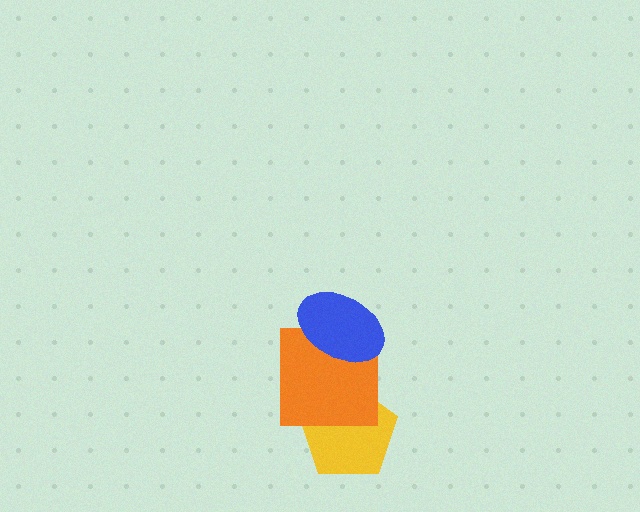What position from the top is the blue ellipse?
The blue ellipse is 1st from the top.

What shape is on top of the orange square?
The blue ellipse is on top of the orange square.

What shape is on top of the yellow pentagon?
The orange square is on top of the yellow pentagon.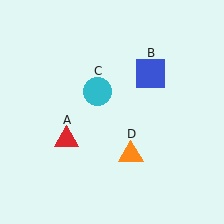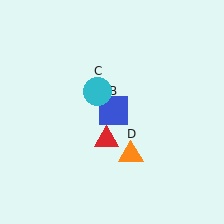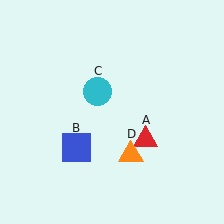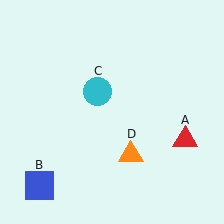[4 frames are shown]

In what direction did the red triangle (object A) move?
The red triangle (object A) moved right.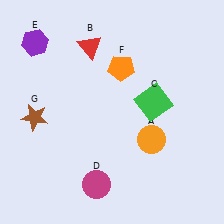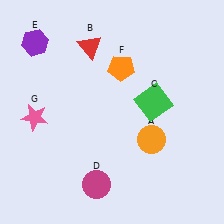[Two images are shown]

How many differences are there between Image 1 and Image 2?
There is 1 difference between the two images.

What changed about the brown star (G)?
In Image 1, G is brown. In Image 2, it changed to pink.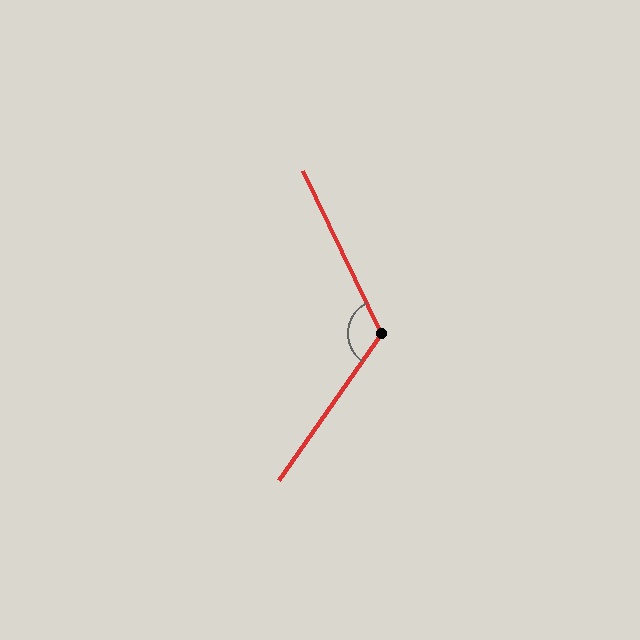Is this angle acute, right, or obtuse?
It is obtuse.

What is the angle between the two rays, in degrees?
Approximately 119 degrees.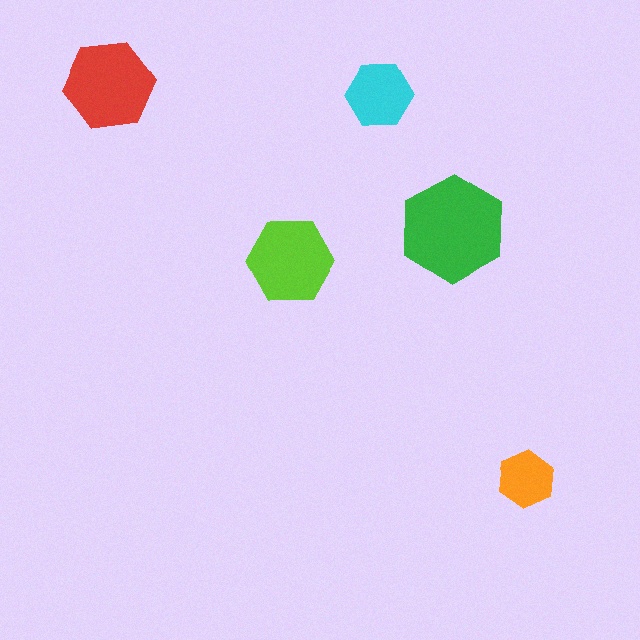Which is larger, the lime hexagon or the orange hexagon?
The lime one.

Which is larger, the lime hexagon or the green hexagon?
The green one.